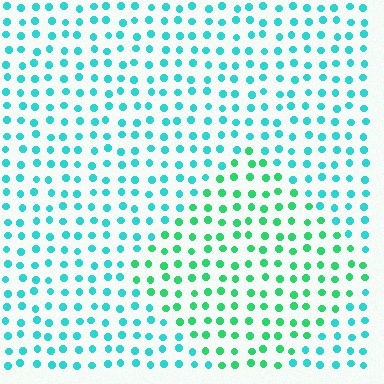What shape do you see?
I see a diamond.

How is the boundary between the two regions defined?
The boundary is defined purely by a slight shift in hue (about 35 degrees). Spacing, size, and orientation are identical on both sides.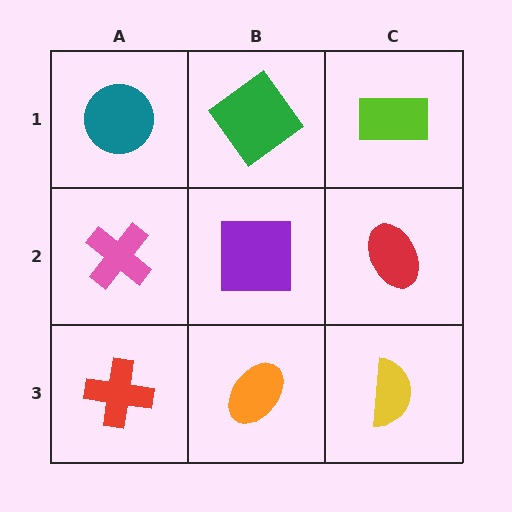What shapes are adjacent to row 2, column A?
A teal circle (row 1, column A), a red cross (row 3, column A), a purple square (row 2, column B).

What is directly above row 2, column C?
A lime rectangle.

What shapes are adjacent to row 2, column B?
A green diamond (row 1, column B), an orange ellipse (row 3, column B), a pink cross (row 2, column A), a red ellipse (row 2, column C).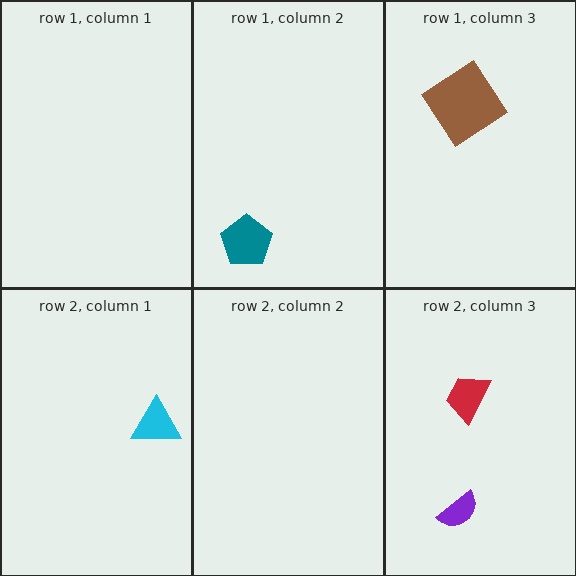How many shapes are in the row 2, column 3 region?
2.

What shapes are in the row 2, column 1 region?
The cyan triangle.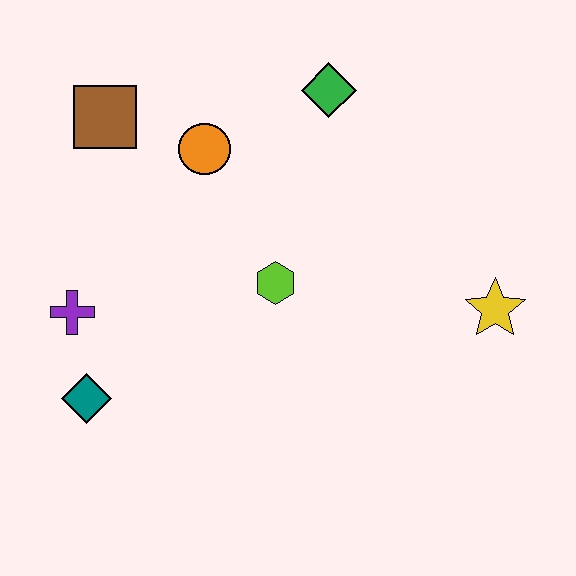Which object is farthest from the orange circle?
The yellow star is farthest from the orange circle.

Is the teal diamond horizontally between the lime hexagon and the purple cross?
Yes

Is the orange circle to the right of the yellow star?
No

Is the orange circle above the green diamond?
No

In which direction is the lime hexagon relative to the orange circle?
The lime hexagon is below the orange circle.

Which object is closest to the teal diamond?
The purple cross is closest to the teal diamond.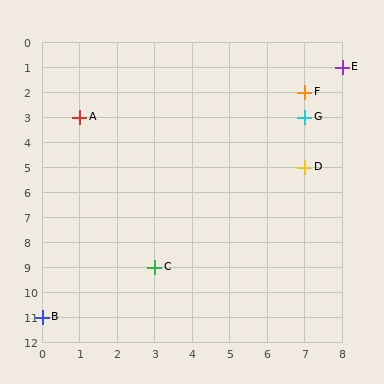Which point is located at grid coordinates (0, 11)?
Point B is at (0, 11).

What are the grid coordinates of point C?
Point C is at grid coordinates (3, 9).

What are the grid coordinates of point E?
Point E is at grid coordinates (8, 1).